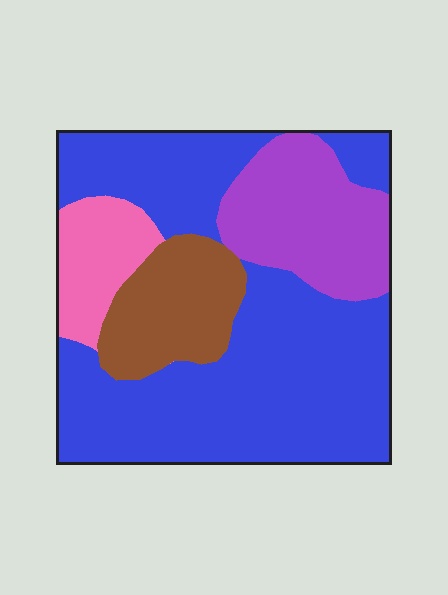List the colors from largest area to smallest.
From largest to smallest: blue, purple, brown, pink.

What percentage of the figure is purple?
Purple covers roughly 20% of the figure.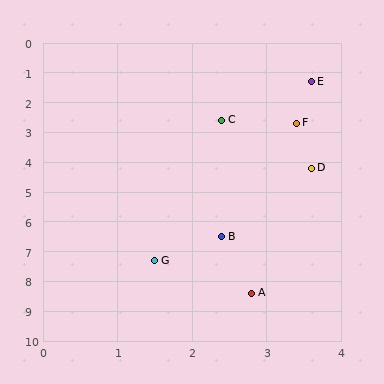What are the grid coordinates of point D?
Point D is at approximately (3.6, 4.2).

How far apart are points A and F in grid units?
Points A and F are about 5.7 grid units apart.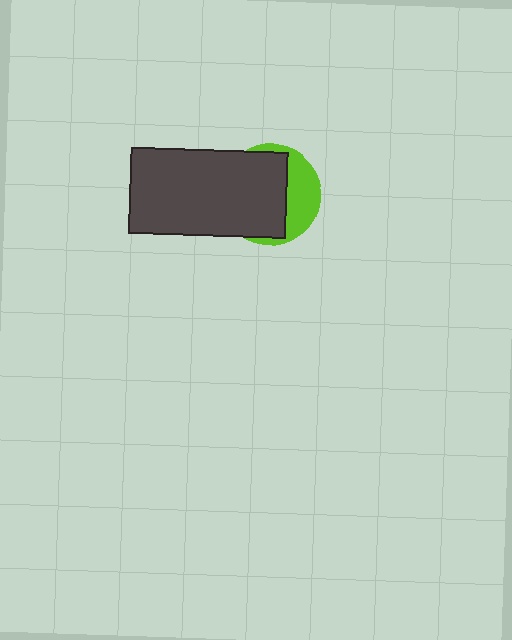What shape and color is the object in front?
The object in front is a dark gray rectangle.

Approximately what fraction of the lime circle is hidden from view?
Roughly 65% of the lime circle is hidden behind the dark gray rectangle.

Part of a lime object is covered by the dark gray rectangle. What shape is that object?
It is a circle.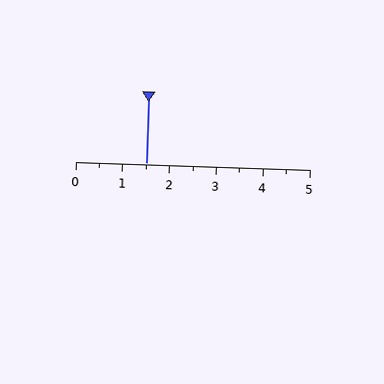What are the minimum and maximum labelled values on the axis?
The axis runs from 0 to 5.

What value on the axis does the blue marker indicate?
The marker indicates approximately 1.5.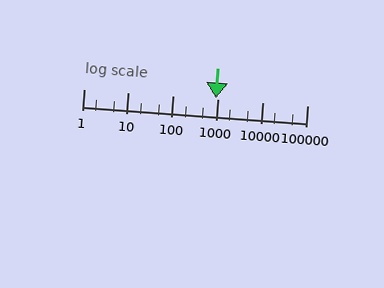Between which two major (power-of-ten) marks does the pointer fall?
The pointer is between 100 and 1000.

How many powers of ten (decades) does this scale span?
The scale spans 5 decades, from 1 to 100000.